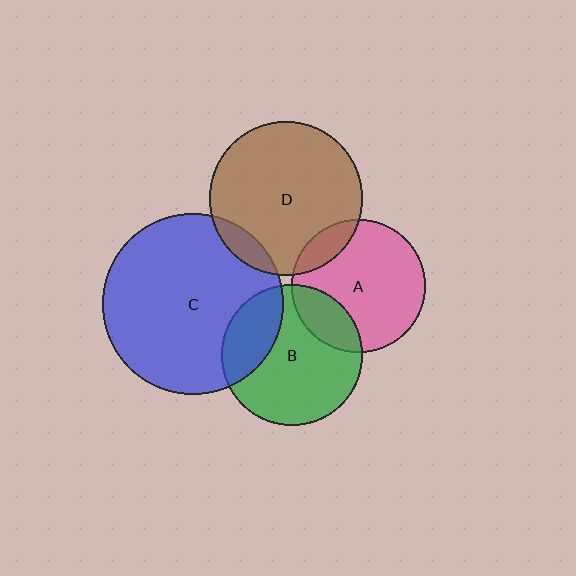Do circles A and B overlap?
Yes.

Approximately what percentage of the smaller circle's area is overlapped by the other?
Approximately 20%.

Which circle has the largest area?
Circle C (blue).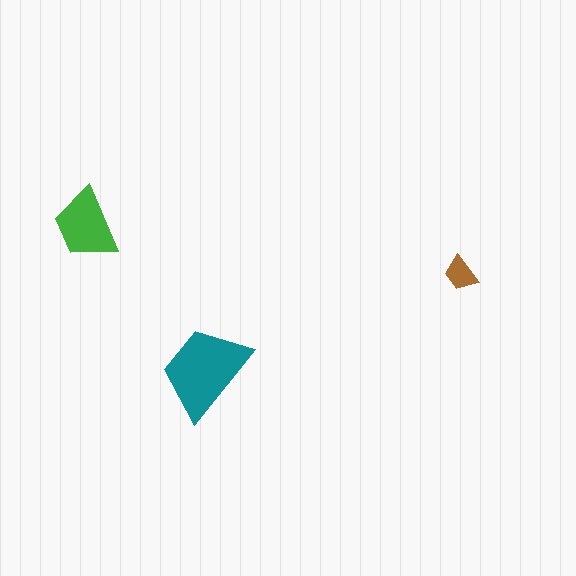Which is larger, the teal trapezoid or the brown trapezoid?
The teal one.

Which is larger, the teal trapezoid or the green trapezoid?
The teal one.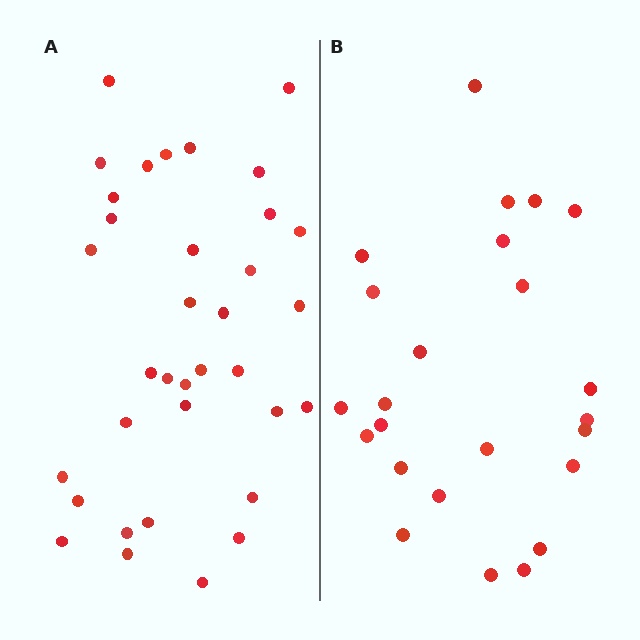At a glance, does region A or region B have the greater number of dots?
Region A (the left region) has more dots.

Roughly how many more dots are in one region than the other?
Region A has roughly 12 or so more dots than region B.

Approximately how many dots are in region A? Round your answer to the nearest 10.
About 40 dots. (The exact count is 35, which rounds to 40.)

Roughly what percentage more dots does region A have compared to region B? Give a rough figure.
About 45% more.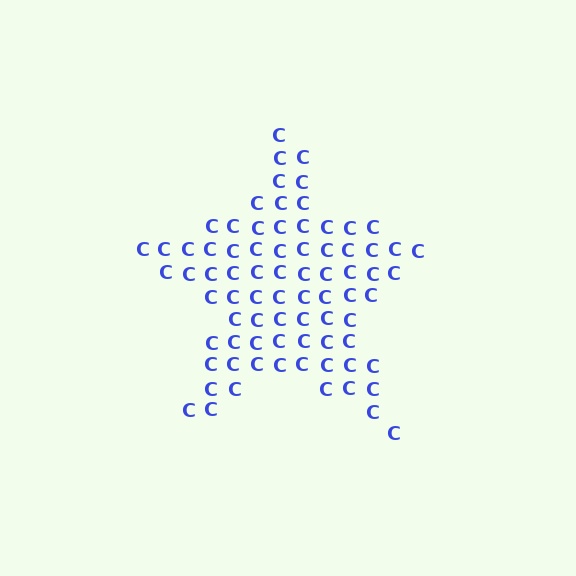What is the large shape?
The large shape is a star.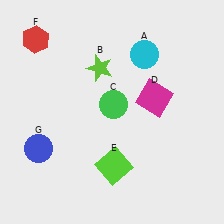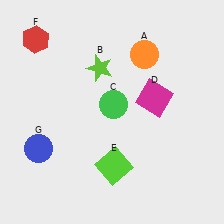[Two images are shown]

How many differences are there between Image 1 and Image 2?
There is 1 difference between the two images.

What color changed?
The circle (A) changed from cyan in Image 1 to orange in Image 2.